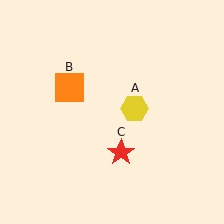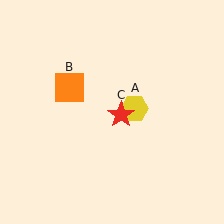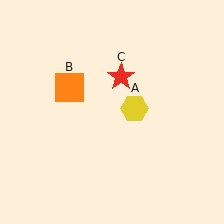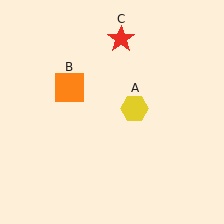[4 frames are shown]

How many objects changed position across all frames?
1 object changed position: red star (object C).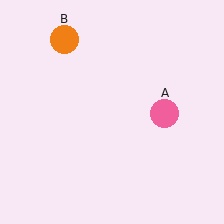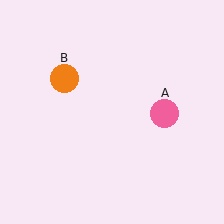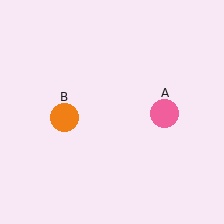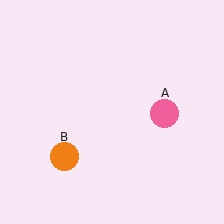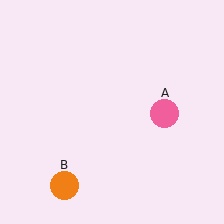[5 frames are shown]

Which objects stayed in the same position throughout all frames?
Pink circle (object A) remained stationary.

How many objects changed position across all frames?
1 object changed position: orange circle (object B).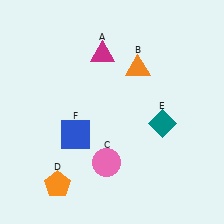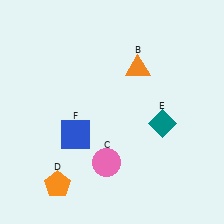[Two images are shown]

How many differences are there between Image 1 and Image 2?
There is 1 difference between the two images.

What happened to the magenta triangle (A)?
The magenta triangle (A) was removed in Image 2. It was in the top-left area of Image 1.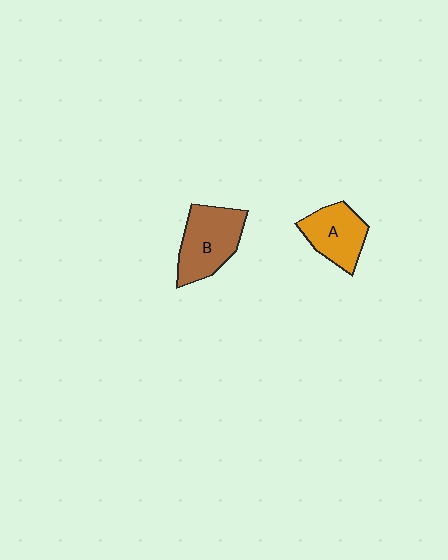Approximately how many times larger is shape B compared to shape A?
Approximately 1.2 times.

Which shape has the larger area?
Shape B (brown).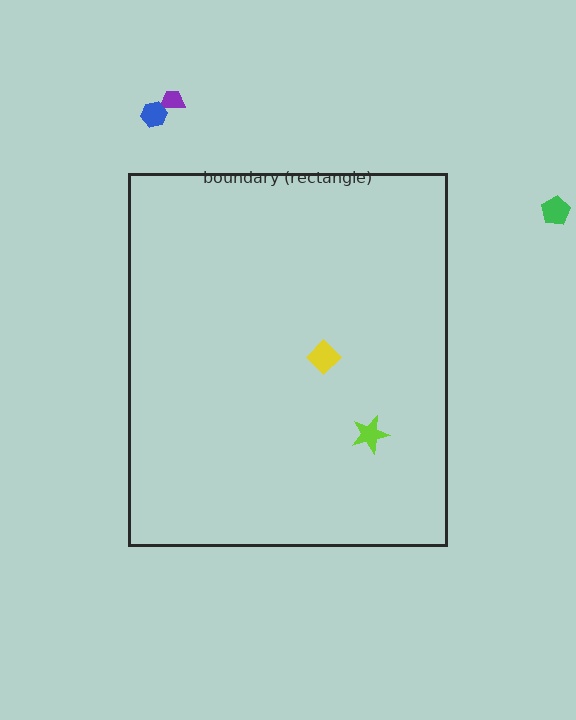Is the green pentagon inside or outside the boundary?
Outside.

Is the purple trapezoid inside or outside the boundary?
Outside.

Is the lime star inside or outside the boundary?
Inside.